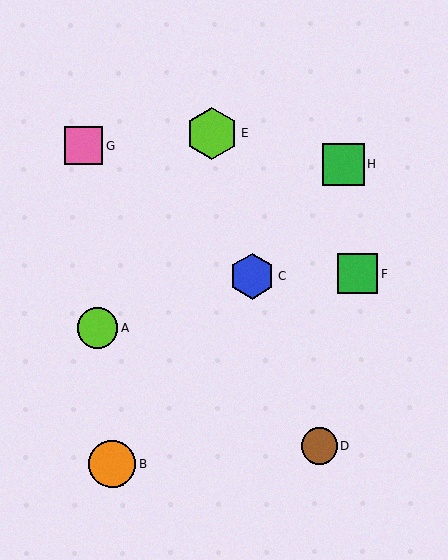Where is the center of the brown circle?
The center of the brown circle is at (320, 446).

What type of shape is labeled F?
Shape F is a green square.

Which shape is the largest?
The lime hexagon (labeled E) is the largest.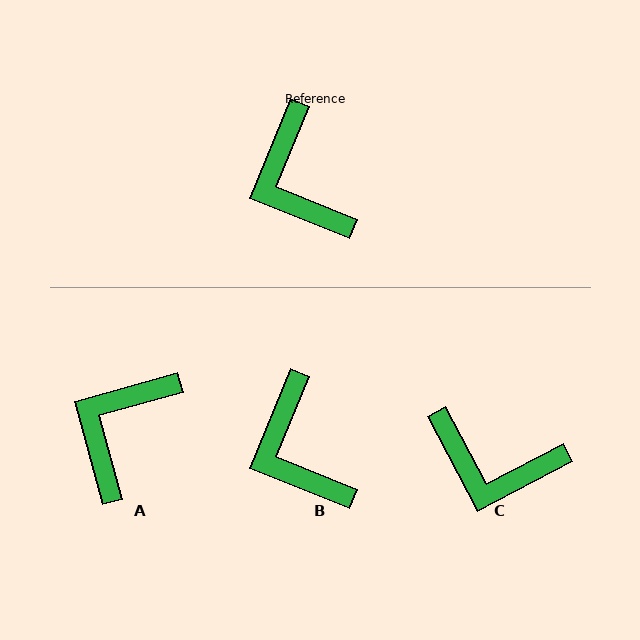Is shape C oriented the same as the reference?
No, it is off by about 50 degrees.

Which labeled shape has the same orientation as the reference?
B.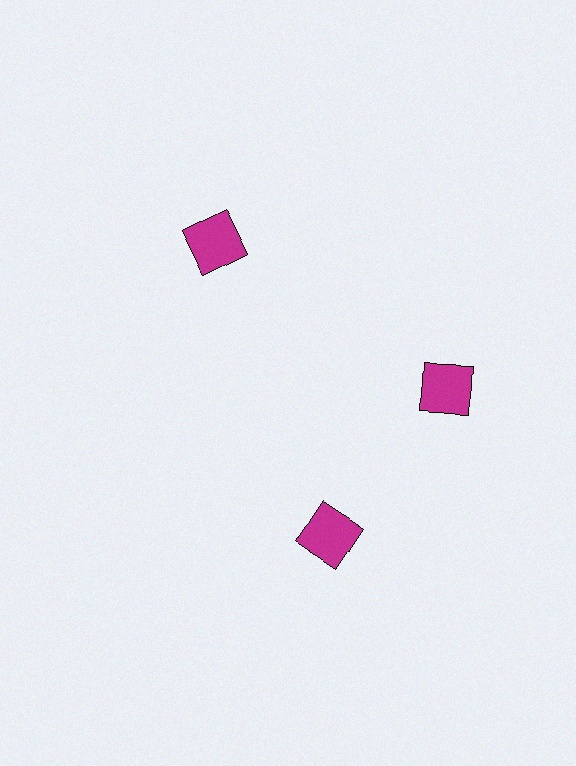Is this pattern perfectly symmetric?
No. The 3 magenta squares are arranged in a ring, but one element near the 7 o'clock position is rotated out of alignment along the ring, breaking the 3-fold rotational symmetry.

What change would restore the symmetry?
The symmetry would be restored by rotating it back into even spacing with its neighbors so that all 3 squares sit at equal angles and equal distance from the center.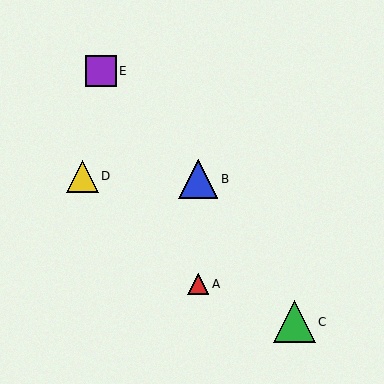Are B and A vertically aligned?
Yes, both are at x≈198.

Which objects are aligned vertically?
Objects A, B are aligned vertically.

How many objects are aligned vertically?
2 objects (A, B) are aligned vertically.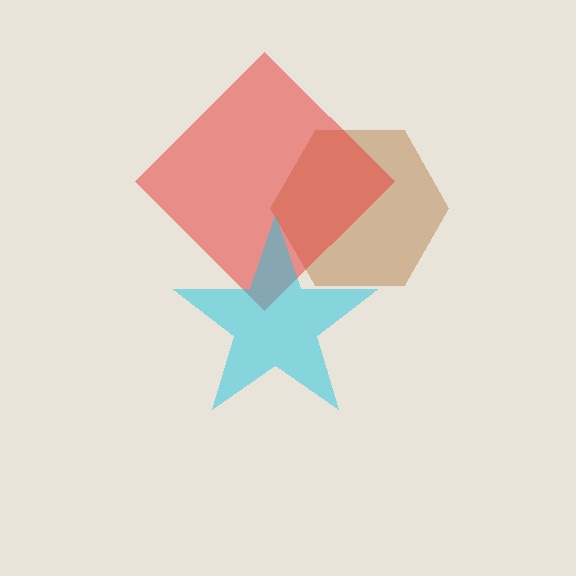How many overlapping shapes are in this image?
There are 3 overlapping shapes in the image.